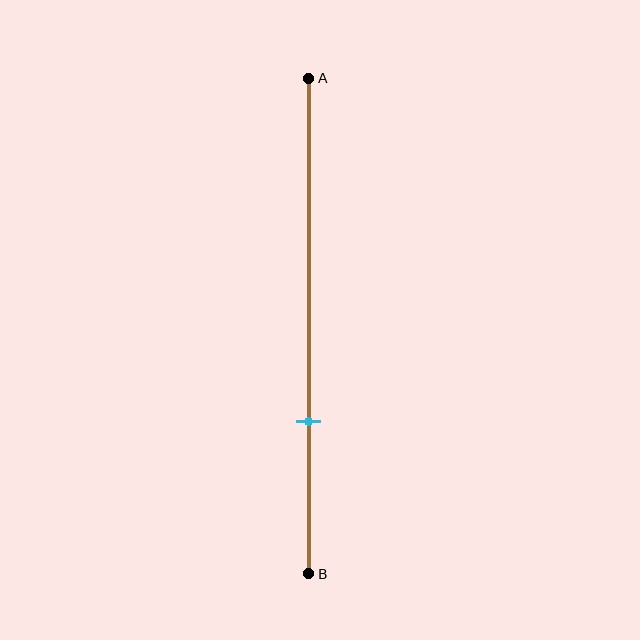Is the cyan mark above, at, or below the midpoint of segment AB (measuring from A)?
The cyan mark is below the midpoint of segment AB.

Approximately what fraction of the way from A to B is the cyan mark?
The cyan mark is approximately 70% of the way from A to B.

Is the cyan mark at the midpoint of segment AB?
No, the mark is at about 70% from A, not at the 50% midpoint.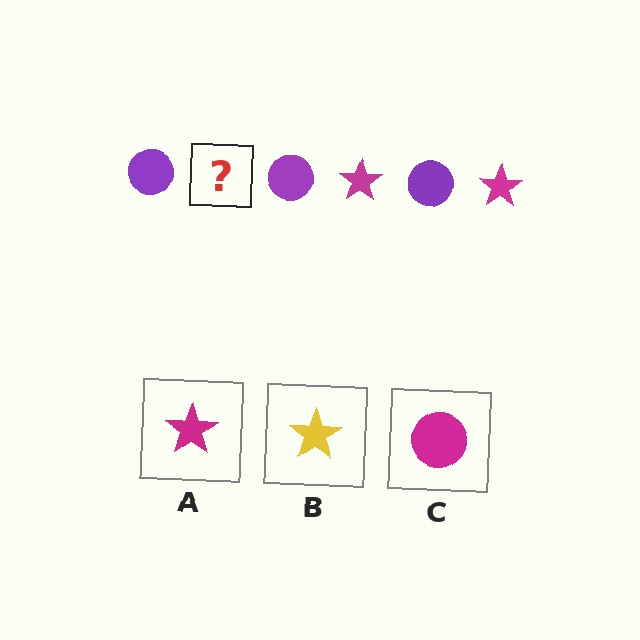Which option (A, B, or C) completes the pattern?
A.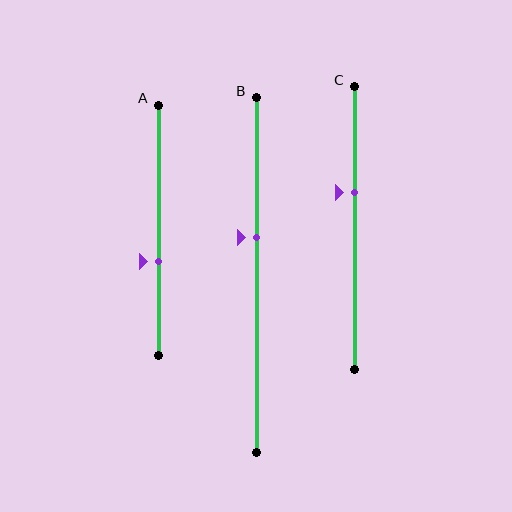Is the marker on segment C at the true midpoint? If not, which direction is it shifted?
No, the marker on segment C is shifted upward by about 13% of the segment length.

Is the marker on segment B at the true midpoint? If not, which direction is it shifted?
No, the marker on segment B is shifted upward by about 11% of the segment length.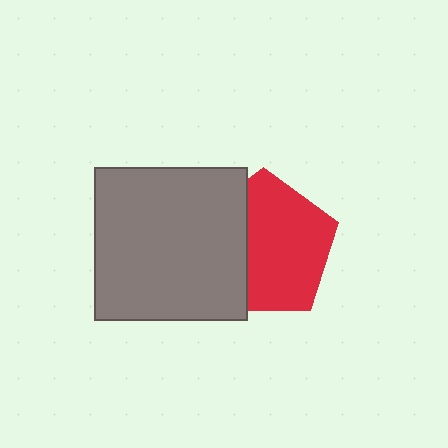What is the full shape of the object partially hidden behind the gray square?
The partially hidden object is a red pentagon.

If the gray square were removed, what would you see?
You would see the complete red pentagon.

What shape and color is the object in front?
The object in front is a gray square.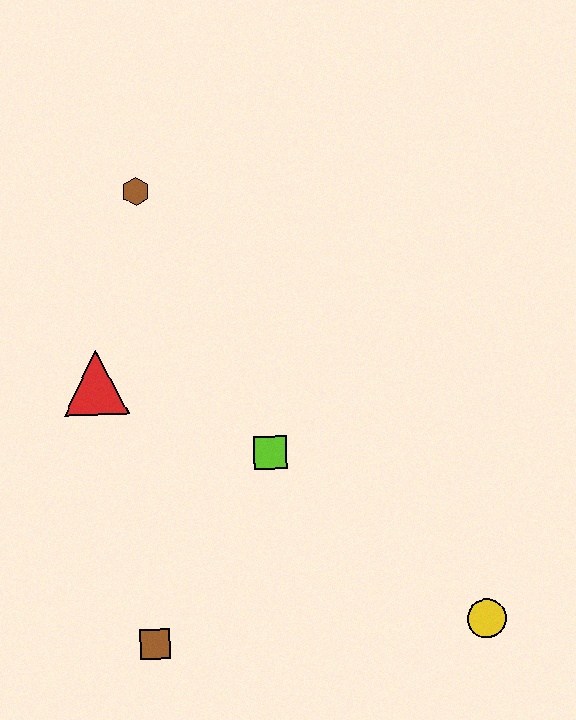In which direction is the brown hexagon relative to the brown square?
The brown hexagon is above the brown square.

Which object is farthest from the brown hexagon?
The yellow circle is farthest from the brown hexagon.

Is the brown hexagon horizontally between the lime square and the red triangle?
Yes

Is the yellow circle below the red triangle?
Yes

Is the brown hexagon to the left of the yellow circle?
Yes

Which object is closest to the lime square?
The red triangle is closest to the lime square.